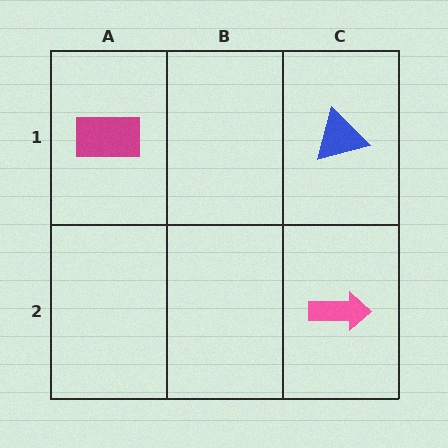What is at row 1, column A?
A magenta rectangle.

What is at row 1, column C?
A blue triangle.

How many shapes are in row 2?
1 shape.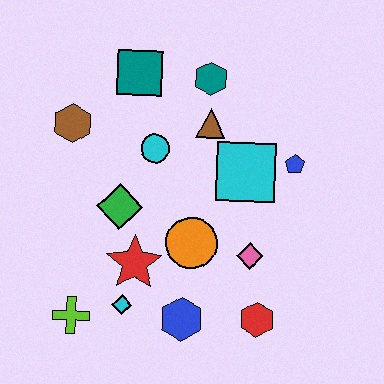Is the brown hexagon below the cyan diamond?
No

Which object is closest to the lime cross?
The cyan diamond is closest to the lime cross.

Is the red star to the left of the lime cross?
No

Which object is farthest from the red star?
The teal hexagon is farthest from the red star.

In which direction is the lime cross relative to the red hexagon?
The lime cross is to the left of the red hexagon.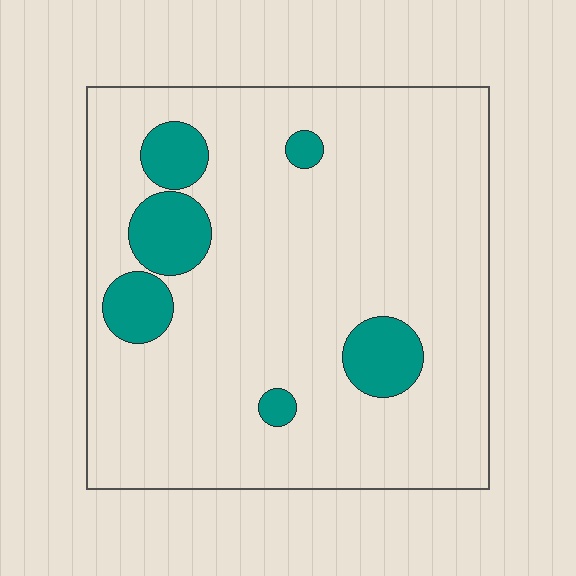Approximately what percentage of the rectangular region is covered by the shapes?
Approximately 15%.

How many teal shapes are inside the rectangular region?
6.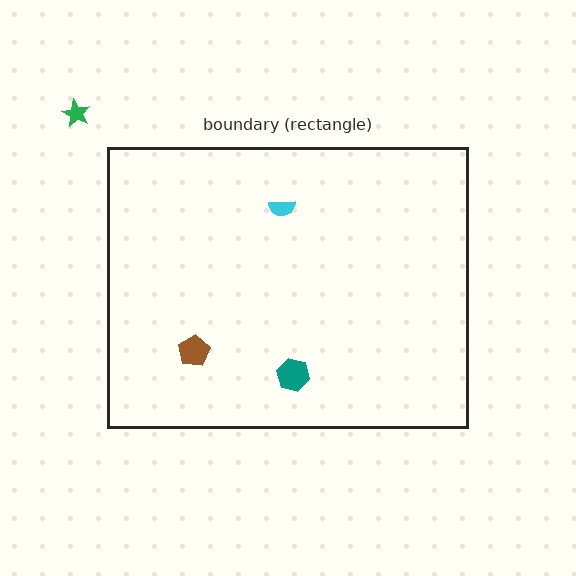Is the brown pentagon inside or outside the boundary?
Inside.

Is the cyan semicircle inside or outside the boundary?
Inside.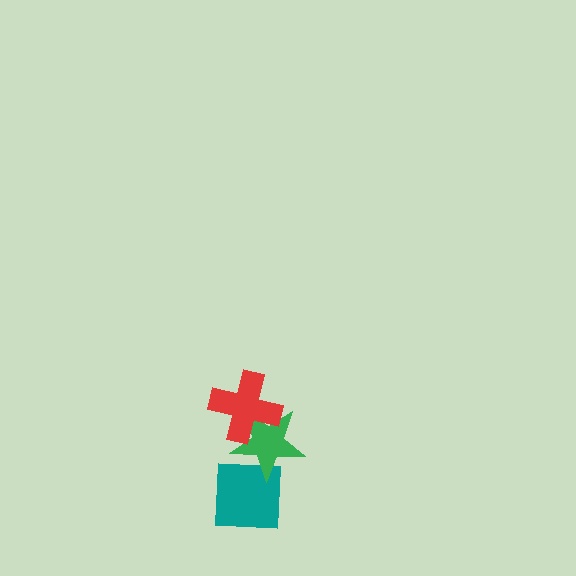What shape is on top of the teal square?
The green star is on top of the teal square.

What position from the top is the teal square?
The teal square is 3rd from the top.